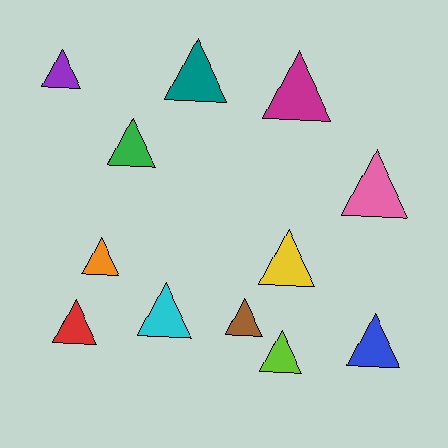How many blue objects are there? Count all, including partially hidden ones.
There is 1 blue object.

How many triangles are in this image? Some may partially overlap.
There are 12 triangles.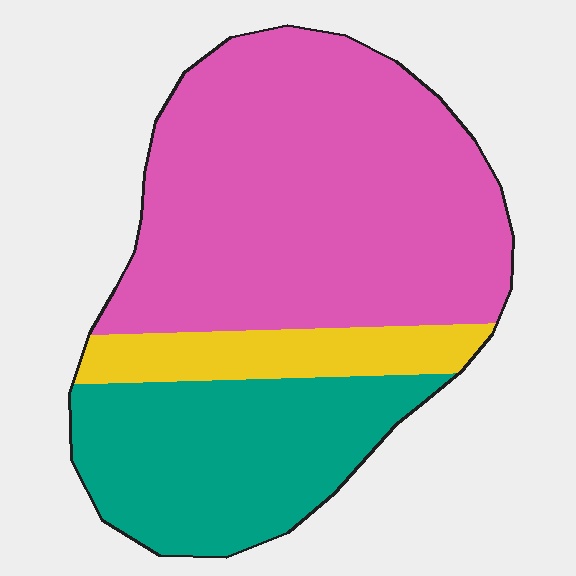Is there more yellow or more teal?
Teal.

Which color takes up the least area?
Yellow, at roughly 10%.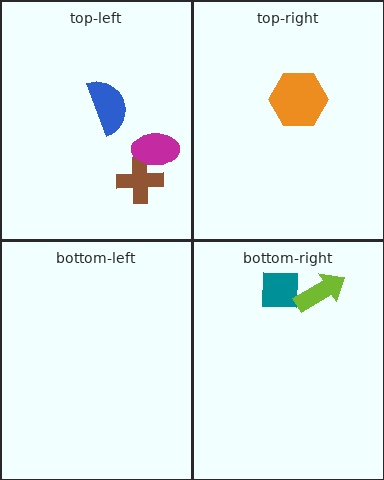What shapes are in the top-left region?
The brown cross, the blue semicircle, the magenta ellipse.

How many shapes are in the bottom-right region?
2.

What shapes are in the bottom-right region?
The teal square, the lime arrow.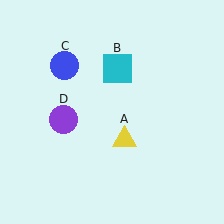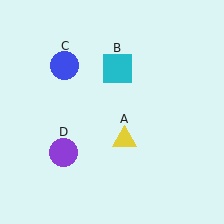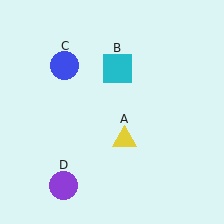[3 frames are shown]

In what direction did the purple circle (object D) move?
The purple circle (object D) moved down.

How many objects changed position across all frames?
1 object changed position: purple circle (object D).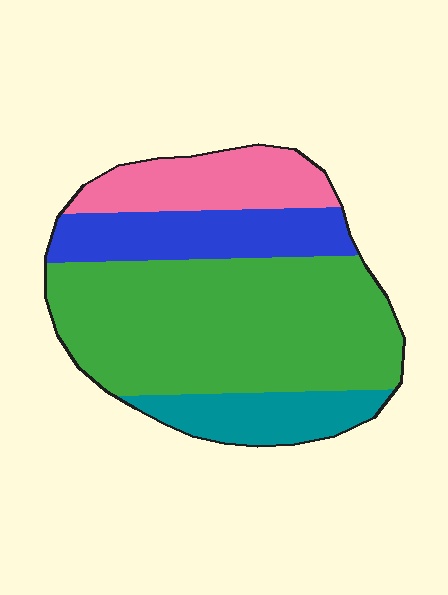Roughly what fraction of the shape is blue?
Blue covers roughly 20% of the shape.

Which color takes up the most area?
Green, at roughly 55%.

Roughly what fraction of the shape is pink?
Pink takes up about one sixth (1/6) of the shape.